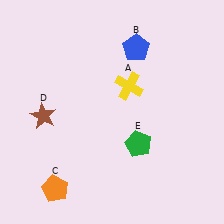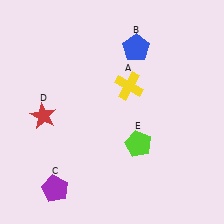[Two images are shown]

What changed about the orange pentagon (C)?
In Image 1, C is orange. In Image 2, it changed to purple.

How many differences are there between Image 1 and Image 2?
There are 3 differences between the two images.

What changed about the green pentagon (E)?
In Image 1, E is green. In Image 2, it changed to lime.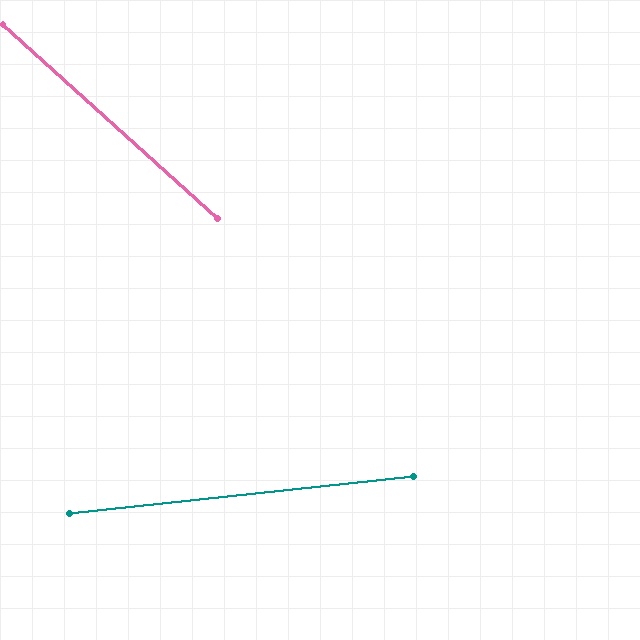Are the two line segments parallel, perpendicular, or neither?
Neither parallel nor perpendicular — they differ by about 48°.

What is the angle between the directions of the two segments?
Approximately 48 degrees.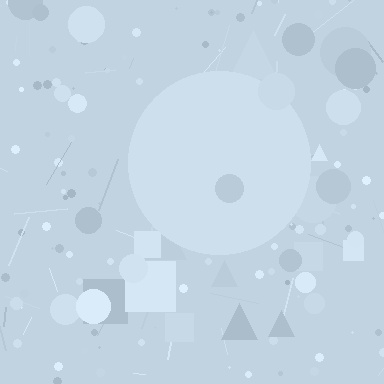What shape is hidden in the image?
A circle is hidden in the image.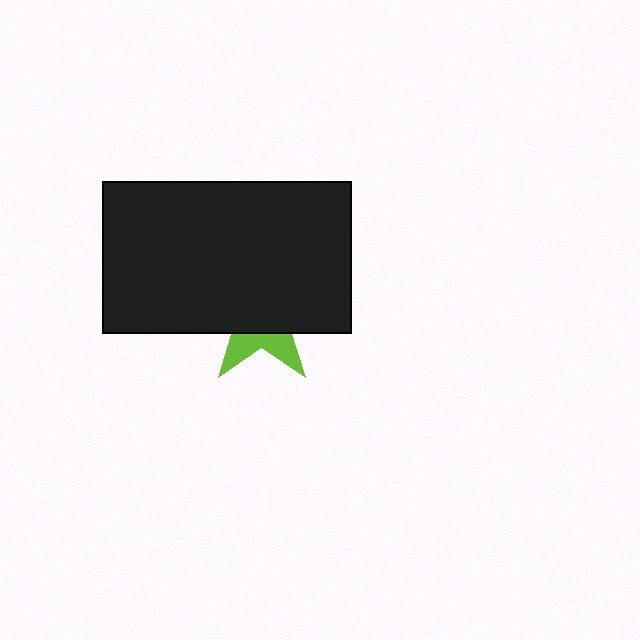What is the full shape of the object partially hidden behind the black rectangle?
The partially hidden object is a lime star.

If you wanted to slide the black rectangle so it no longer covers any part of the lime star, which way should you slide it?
Slide it up — that is the most direct way to separate the two shapes.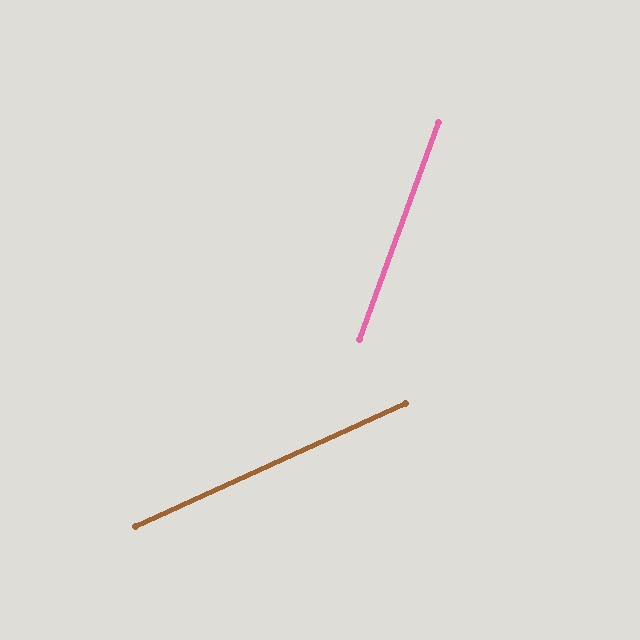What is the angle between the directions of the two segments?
Approximately 46 degrees.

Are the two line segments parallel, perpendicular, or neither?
Neither parallel nor perpendicular — they differ by about 46°.